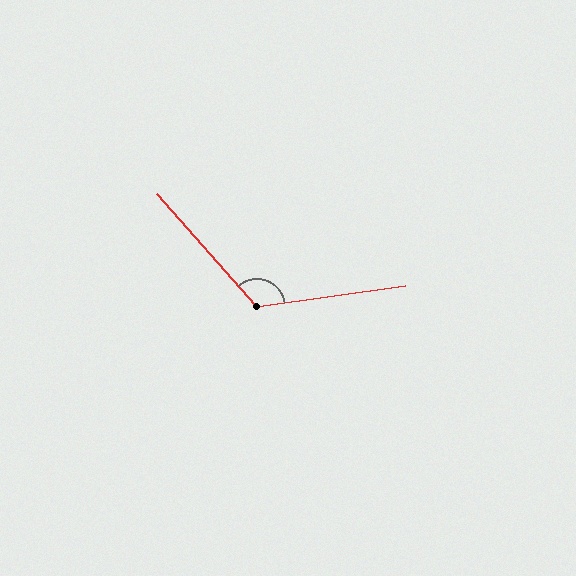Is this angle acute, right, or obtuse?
It is obtuse.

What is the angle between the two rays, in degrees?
Approximately 123 degrees.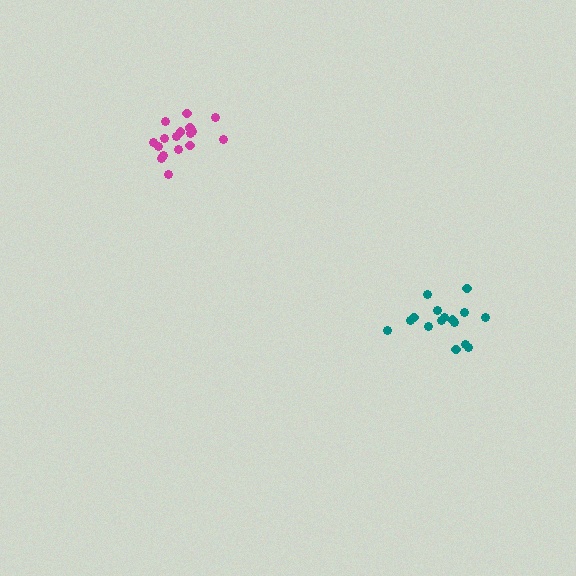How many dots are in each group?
Group 1: 17 dots, Group 2: 16 dots (33 total).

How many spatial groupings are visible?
There are 2 spatial groupings.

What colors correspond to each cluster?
The clusters are colored: magenta, teal.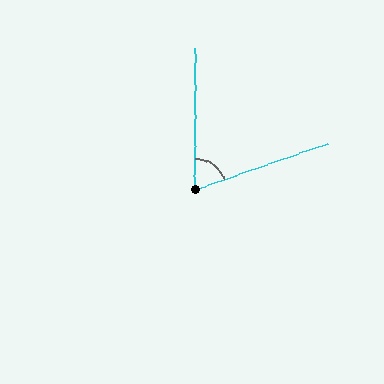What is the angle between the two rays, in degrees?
Approximately 71 degrees.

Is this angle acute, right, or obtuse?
It is acute.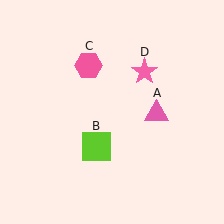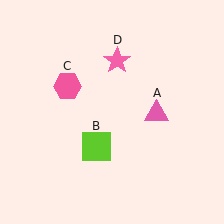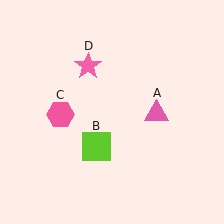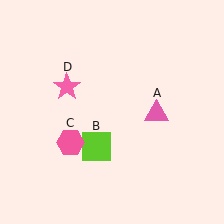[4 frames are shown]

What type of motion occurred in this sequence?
The pink hexagon (object C), pink star (object D) rotated counterclockwise around the center of the scene.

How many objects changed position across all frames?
2 objects changed position: pink hexagon (object C), pink star (object D).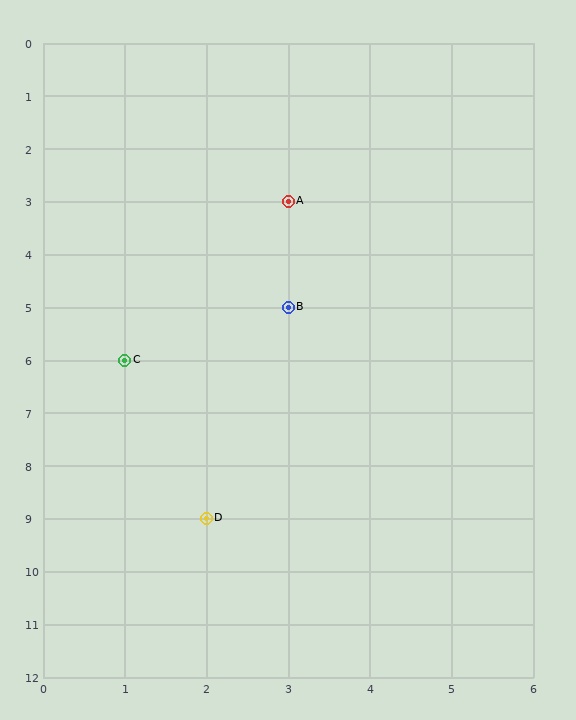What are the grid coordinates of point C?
Point C is at grid coordinates (1, 6).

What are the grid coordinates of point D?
Point D is at grid coordinates (2, 9).